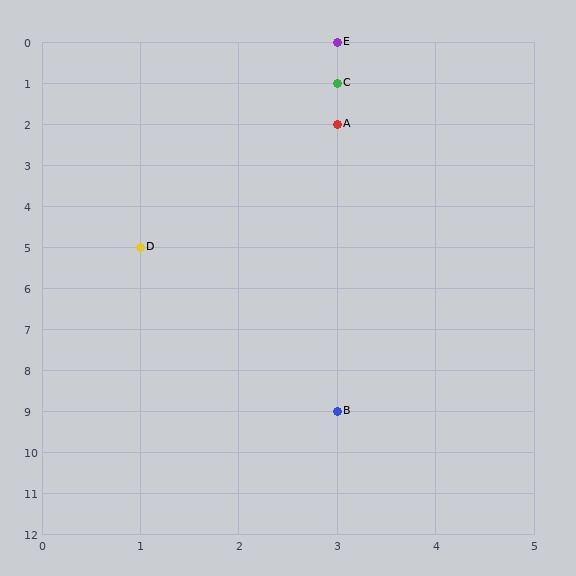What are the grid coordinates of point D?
Point D is at grid coordinates (1, 5).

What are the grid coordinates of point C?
Point C is at grid coordinates (3, 1).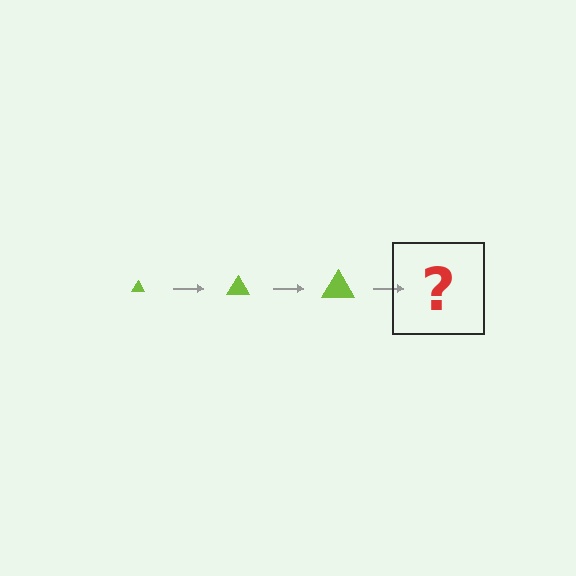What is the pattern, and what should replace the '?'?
The pattern is that the triangle gets progressively larger each step. The '?' should be a lime triangle, larger than the previous one.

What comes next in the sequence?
The next element should be a lime triangle, larger than the previous one.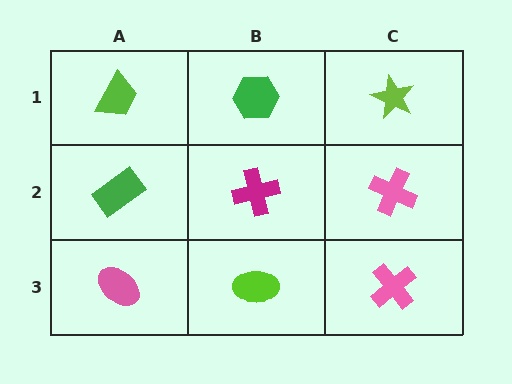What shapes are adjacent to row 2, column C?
A lime star (row 1, column C), a pink cross (row 3, column C), a magenta cross (row 2, column B).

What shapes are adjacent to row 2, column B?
A green hexagon (row 1, column B), a lime ellipse (row 3, column B), a green rectangle (row 2, column A), a pink cross (row 2, column C).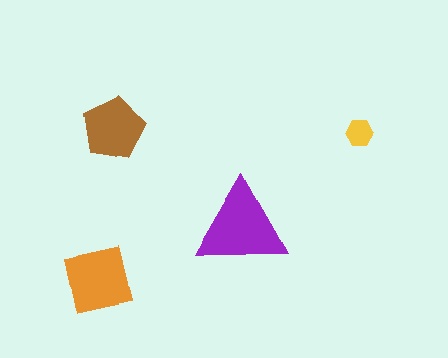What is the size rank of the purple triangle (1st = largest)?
1st.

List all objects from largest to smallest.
The purple triangle, the orange square, the brown pentagon, the yellow hexagon.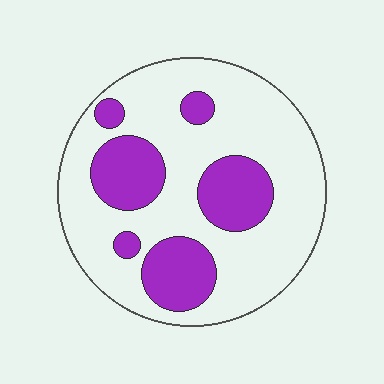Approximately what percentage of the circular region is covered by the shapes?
Approximately 30%.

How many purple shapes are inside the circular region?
6.